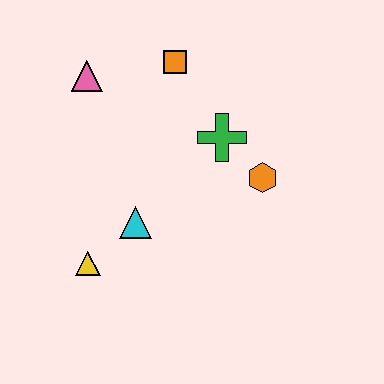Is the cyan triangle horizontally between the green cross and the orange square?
No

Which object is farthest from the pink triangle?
The orange hexagon is farthest from the pink triangle.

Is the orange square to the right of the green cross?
No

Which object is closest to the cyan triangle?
The yellow triangle is closest to the cyan triangle.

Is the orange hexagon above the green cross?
No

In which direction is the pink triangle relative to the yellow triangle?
The pink triangle is above the yellow triangle.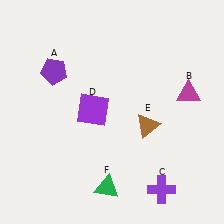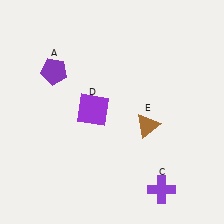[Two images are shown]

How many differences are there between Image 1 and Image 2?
There are 2 differences between the two images.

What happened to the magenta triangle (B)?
The magenta triangle (B) was removed in Image 2. It was in the top-right area of Image 1.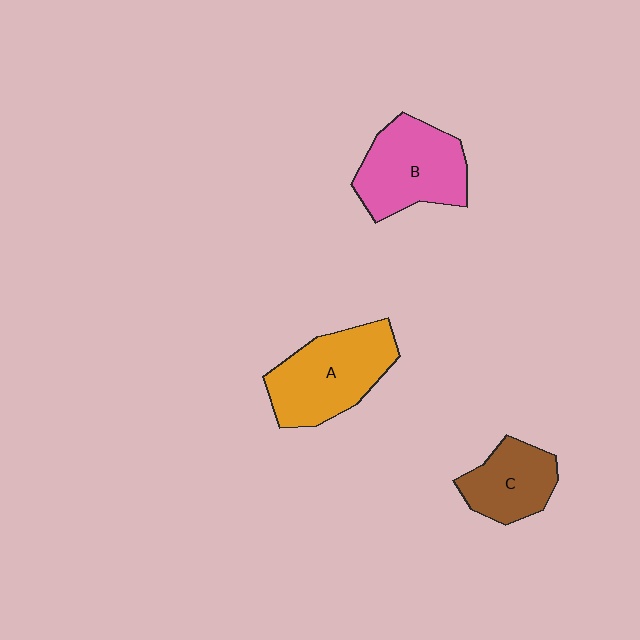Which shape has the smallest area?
Shape C (brown).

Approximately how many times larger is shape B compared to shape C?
Approximately 1.4 times.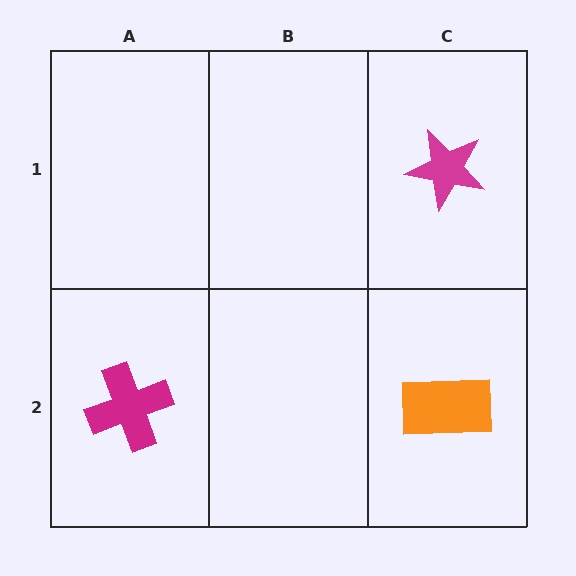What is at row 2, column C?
An orange rectangle.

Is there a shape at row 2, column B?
No, that cell is empty.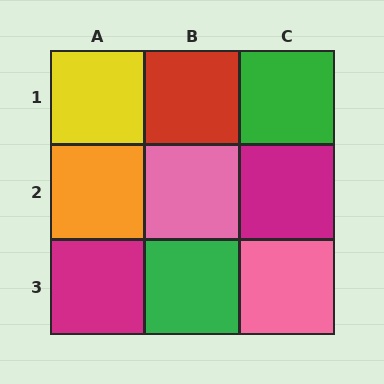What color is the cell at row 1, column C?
Green.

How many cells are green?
2 cells are green.